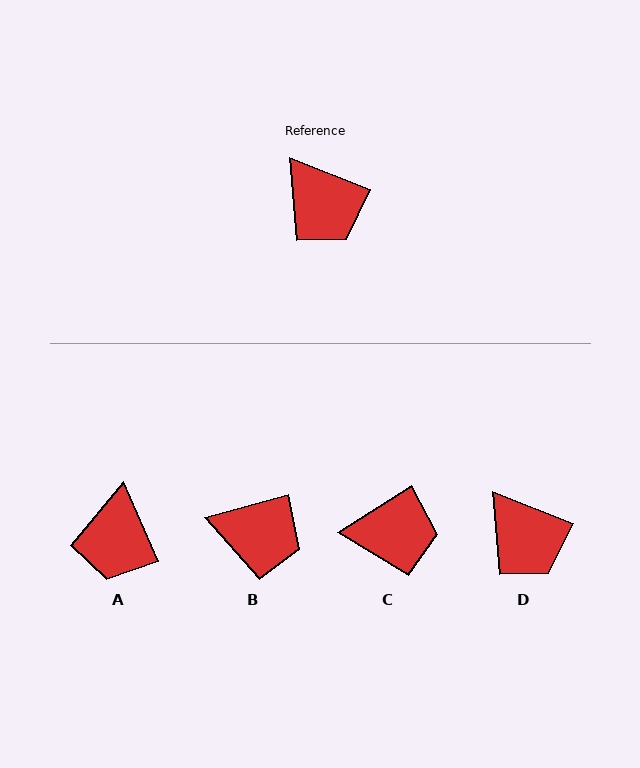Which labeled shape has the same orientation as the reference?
D.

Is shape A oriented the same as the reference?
No, it is off by about 45 degrees.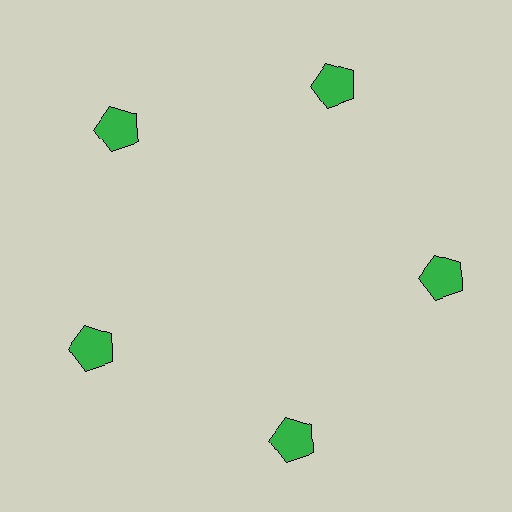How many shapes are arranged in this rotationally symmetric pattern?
There are 5 shapes, arranged in 5 groups of 1.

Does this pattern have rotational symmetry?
Yes, this pattern has 5-fold rotational symmetry. It looks the same after rotating 72 degrees around the center.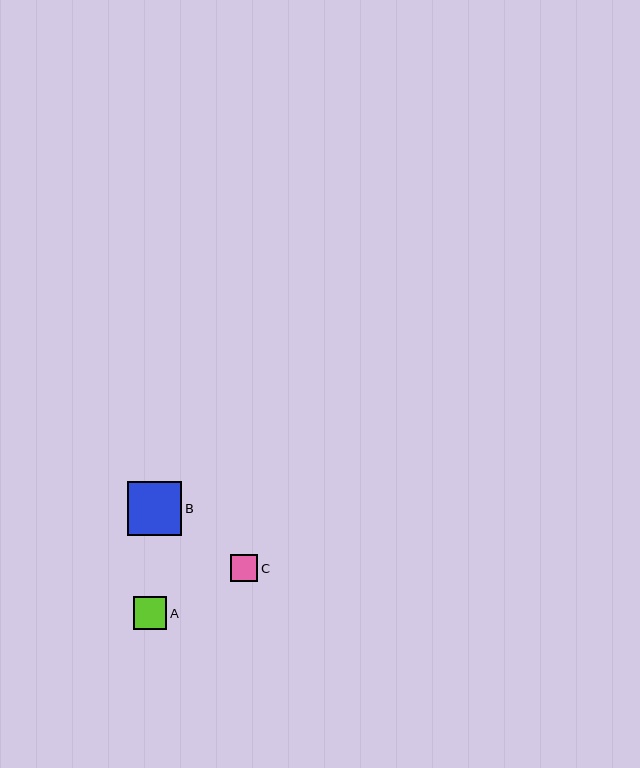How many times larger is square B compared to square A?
Square B is approximately 1.6 times the size of square A.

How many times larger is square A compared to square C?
Square A is approximately 1.2 times the size of square C.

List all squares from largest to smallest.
From largest to smallest: B, A, C.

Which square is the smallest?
Square C is the smallest with a size of approximately 27 pixels.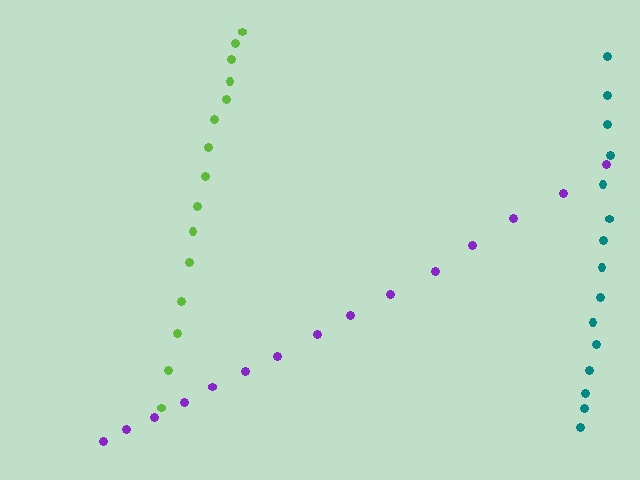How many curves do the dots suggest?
There are 3 distinct paths.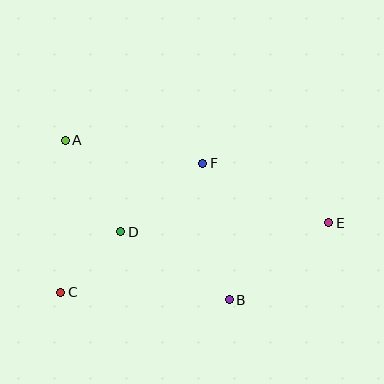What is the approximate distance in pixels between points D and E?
The distance between D and E is approximately 208 pixels.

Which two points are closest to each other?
Points C and D are closest to each other.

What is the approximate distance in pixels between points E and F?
The distance between E and F is approximately 139 pixels.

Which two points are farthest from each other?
Points C and E are farthest from each other.